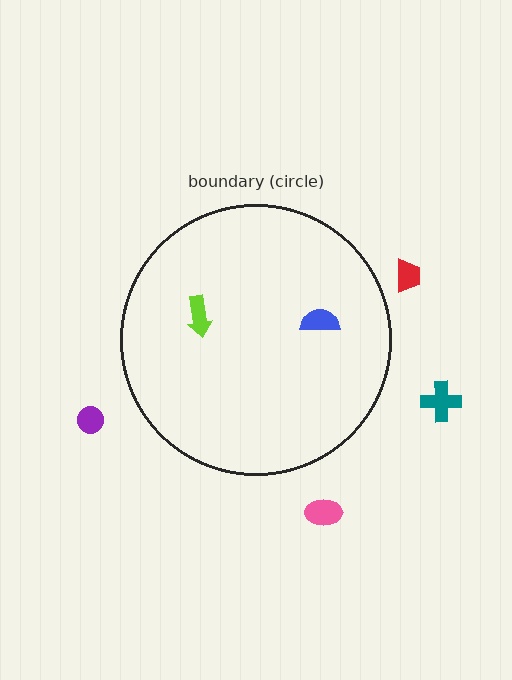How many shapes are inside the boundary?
2 inside, 4 outside.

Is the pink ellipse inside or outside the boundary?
Outside.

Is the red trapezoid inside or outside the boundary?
Outside.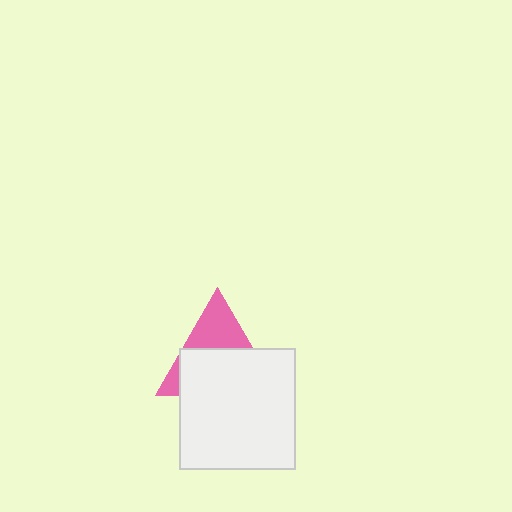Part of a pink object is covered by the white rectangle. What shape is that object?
It is a triangle.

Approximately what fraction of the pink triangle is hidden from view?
Roughly 61% of the pink triangle is hidden behind the white rectangle.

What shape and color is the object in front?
The object in front is a white rectangle.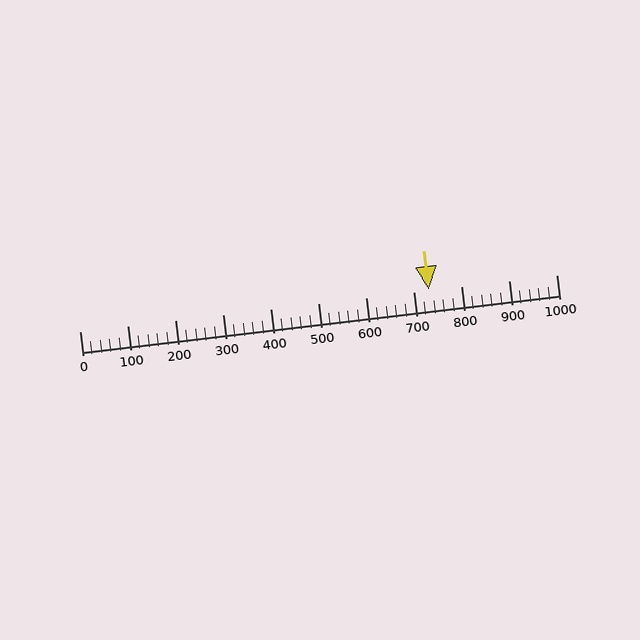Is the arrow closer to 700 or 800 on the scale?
The arrow is closer to 700.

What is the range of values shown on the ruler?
The ruler shows values from 0 to 1000.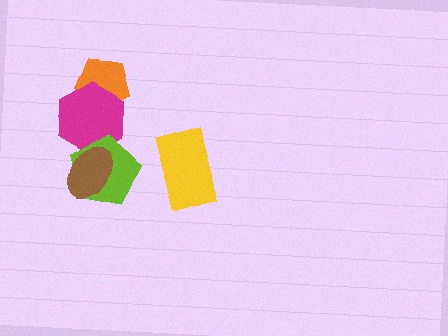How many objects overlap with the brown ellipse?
2 objects overlap with the brown ellipse.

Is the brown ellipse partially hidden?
No, no other shape covers it.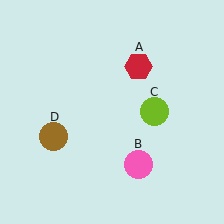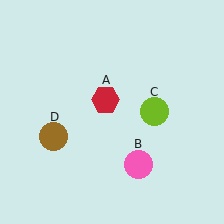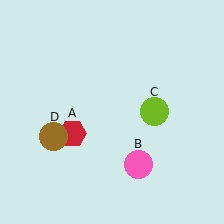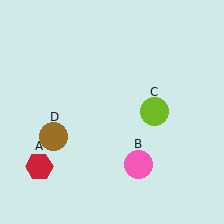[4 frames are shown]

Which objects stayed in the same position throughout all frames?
Pink circle (object B) and lime circle (object C) and brown circle (object D) remained stationary.